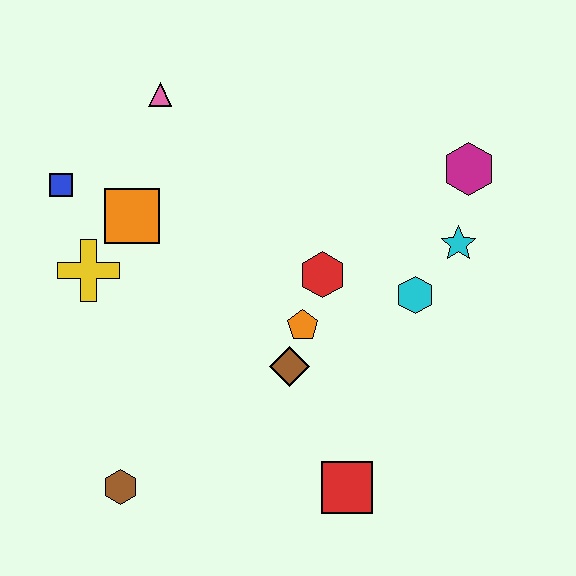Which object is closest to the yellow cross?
The orange square is closest to the yellow cross.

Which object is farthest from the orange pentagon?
The blue square is farthest from the orange pentagon.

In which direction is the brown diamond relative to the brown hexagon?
The brown diamond is to the right of the brown hexagon.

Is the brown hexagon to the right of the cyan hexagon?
No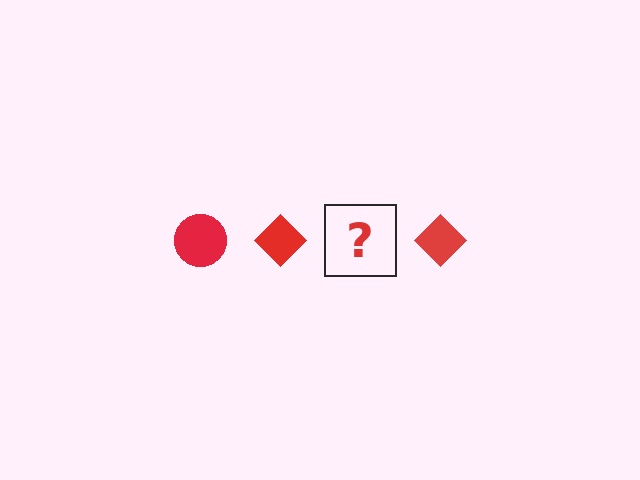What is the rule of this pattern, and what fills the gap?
The rule is that the pattern cycles through circle, diamond shapes in red. The gap should be filled with a red circle.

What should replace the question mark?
The question mark should be replaced with a red circle.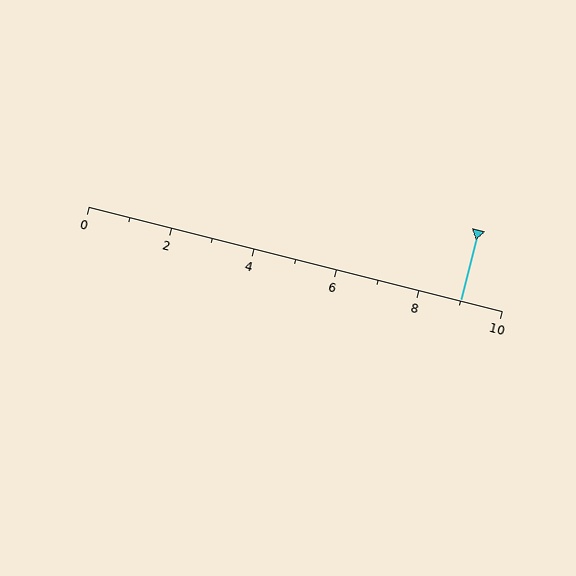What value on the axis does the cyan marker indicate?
The marker indicates approximately 9.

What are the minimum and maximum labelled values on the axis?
The axis runs from 0 to 10.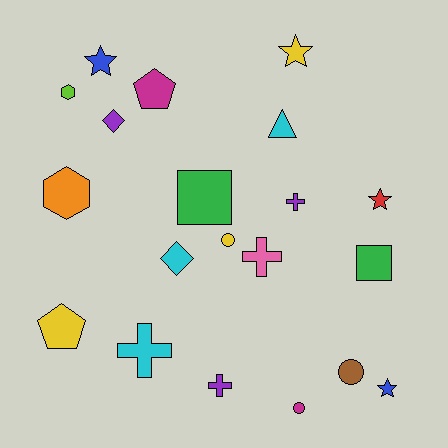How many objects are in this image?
There are 20 objects.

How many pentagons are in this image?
There are 2 pentagons.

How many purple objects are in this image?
There are 3 purple objects.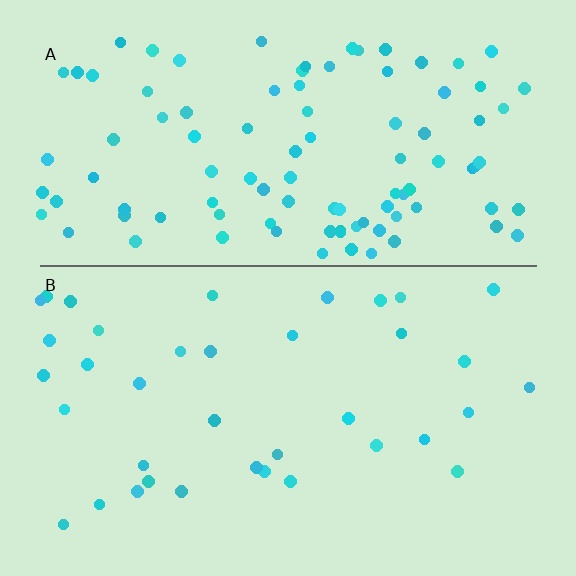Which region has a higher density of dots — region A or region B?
A (the top).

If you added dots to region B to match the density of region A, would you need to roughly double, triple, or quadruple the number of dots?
Approximately triple.